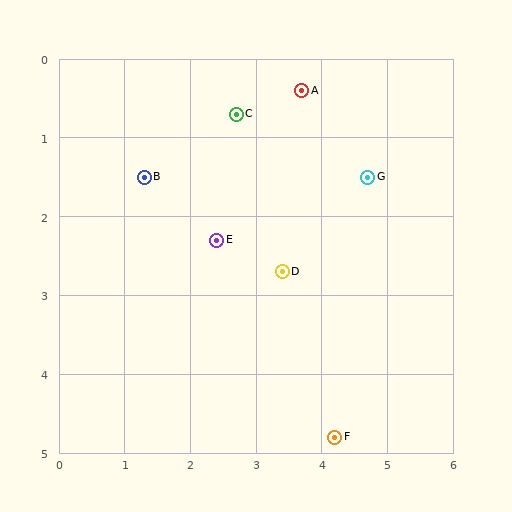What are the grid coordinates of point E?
Point E is at approximately (2.4, 2.3).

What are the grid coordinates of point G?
Point G is at approximately (4.7, 1.5).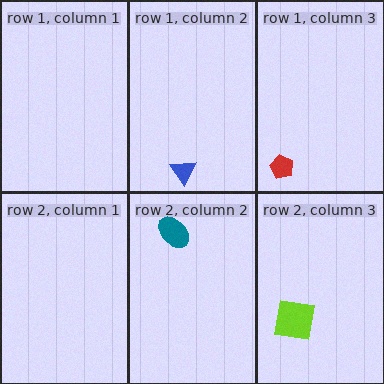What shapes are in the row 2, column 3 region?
The lime square.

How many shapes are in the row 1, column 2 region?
1.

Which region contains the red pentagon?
The row 1, column 3 region.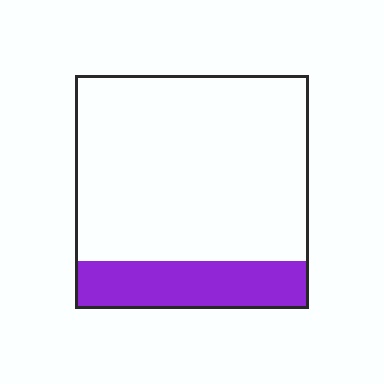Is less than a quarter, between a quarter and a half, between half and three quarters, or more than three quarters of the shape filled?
Less than a quarter.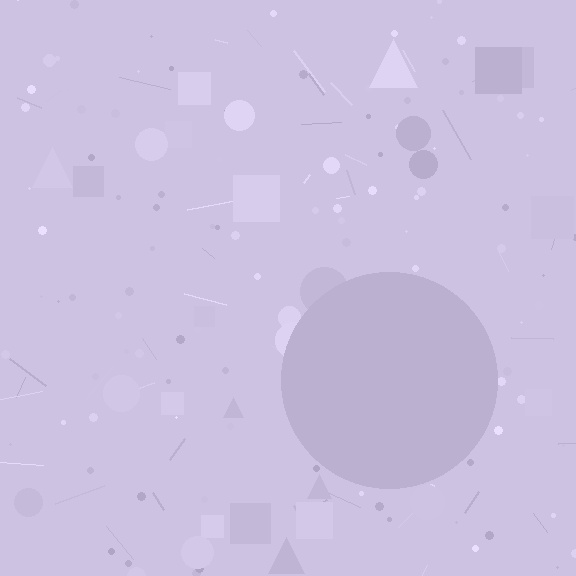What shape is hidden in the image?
A circle is hidden in the image.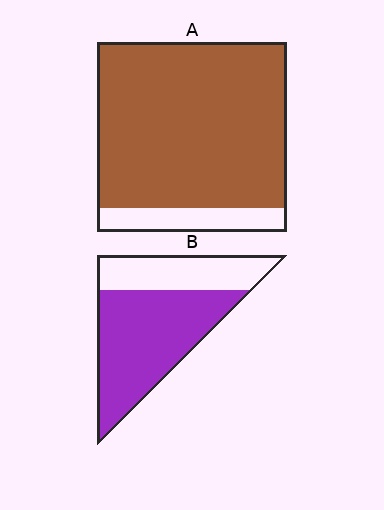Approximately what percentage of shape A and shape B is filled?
A is approximately 85% and B is approximately 65%.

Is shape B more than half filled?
Yes.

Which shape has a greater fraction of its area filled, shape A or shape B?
Shape A.